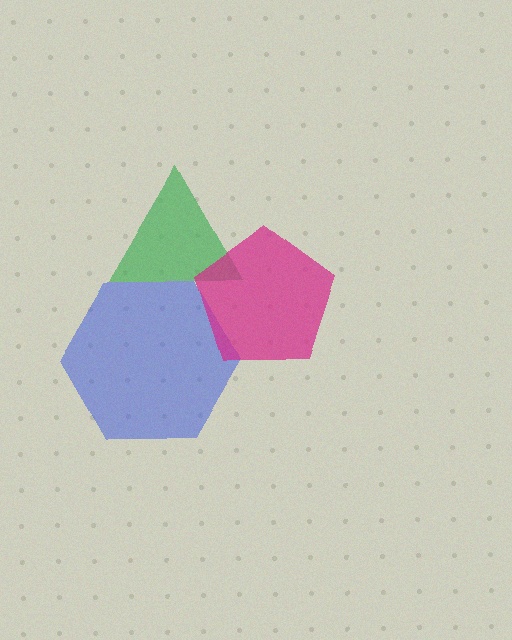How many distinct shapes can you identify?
There are 3 distinct shapes: a green triangle, a blue hexagon, a magenta pentagon.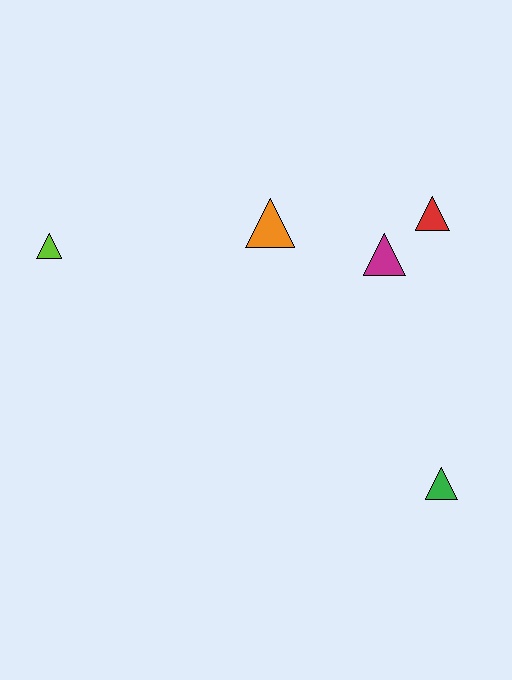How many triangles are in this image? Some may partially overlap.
There are 5 triangles.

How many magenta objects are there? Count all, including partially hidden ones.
There is 1 magenta object.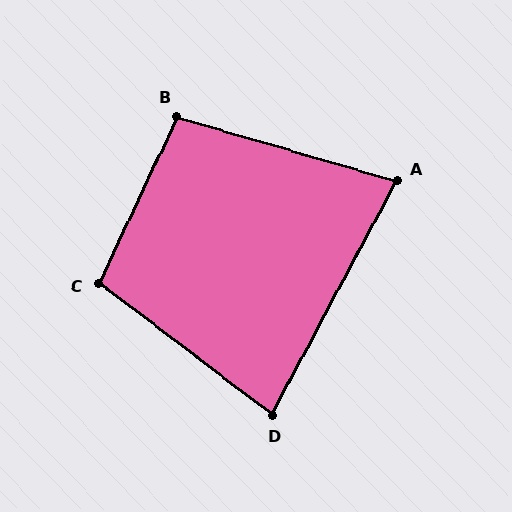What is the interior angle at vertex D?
Approximately 81 degrees (acute).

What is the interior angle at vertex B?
Approximately 99 degrees (obtuse).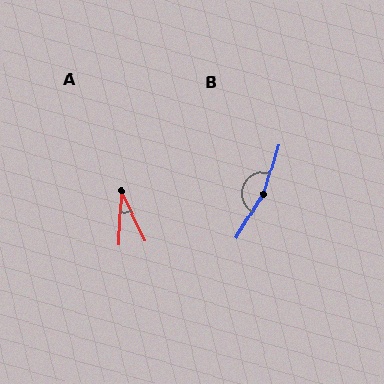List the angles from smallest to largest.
A (28°), B (165°).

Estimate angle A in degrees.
Approximately 28 degrees.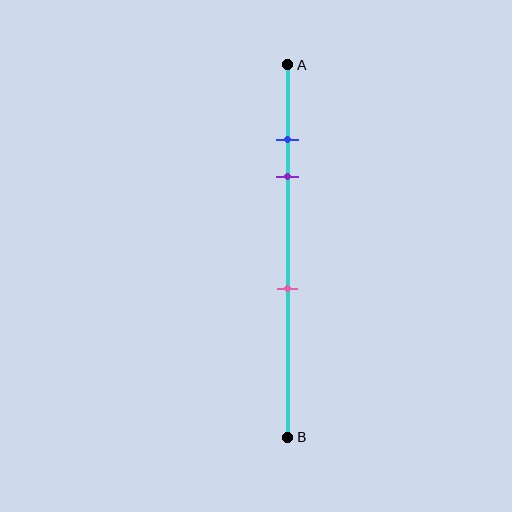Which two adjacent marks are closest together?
The blue and purple marks are the closest adjacent pair.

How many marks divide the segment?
There are 3 marks dividing the segment.